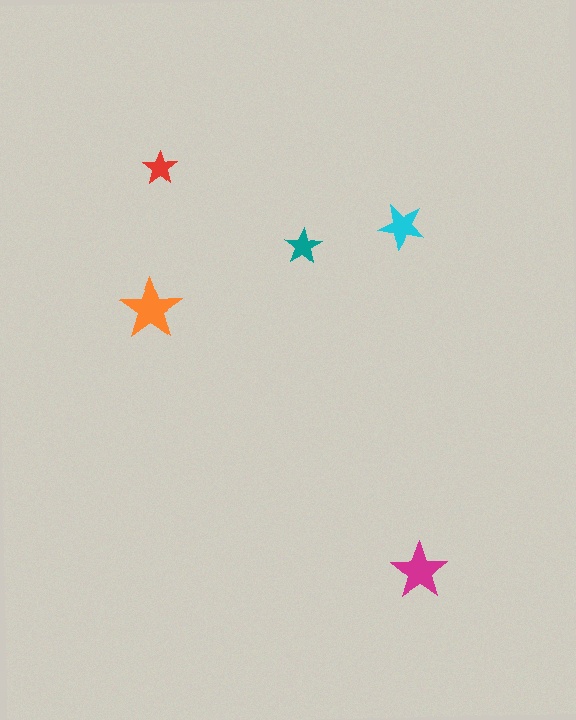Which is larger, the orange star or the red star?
The orange one.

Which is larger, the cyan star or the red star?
The cyan one.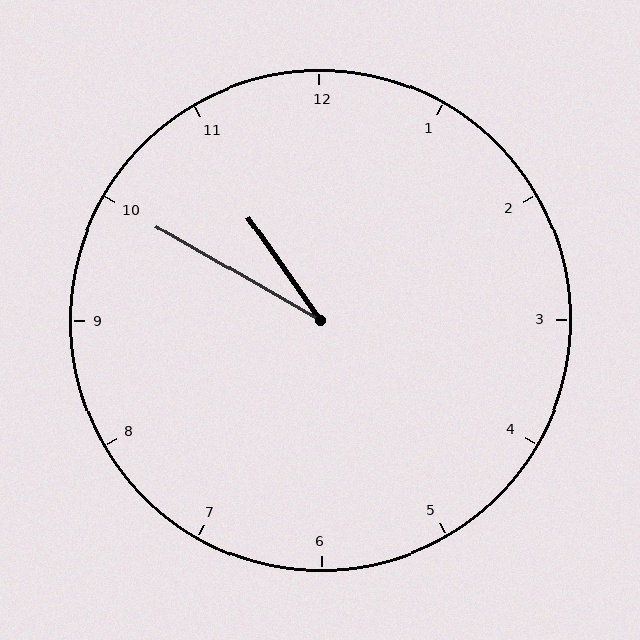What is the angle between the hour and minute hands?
Approximately 25 degrees.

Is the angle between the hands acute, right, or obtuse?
It is acute.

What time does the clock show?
10:50.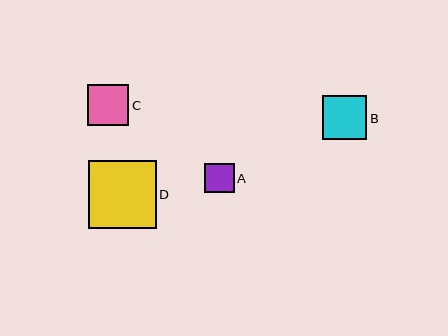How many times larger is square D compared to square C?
Square D is approximately 1.6 times the size of square C.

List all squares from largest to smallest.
From largest to smallest: D, B, C, A.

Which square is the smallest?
Square A is the smallest with a size of approximately 29 pixels.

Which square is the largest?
Square D is the largest with a size of approximately 68 pixels.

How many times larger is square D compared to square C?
Square D is approximately 1.6 times the size of square C.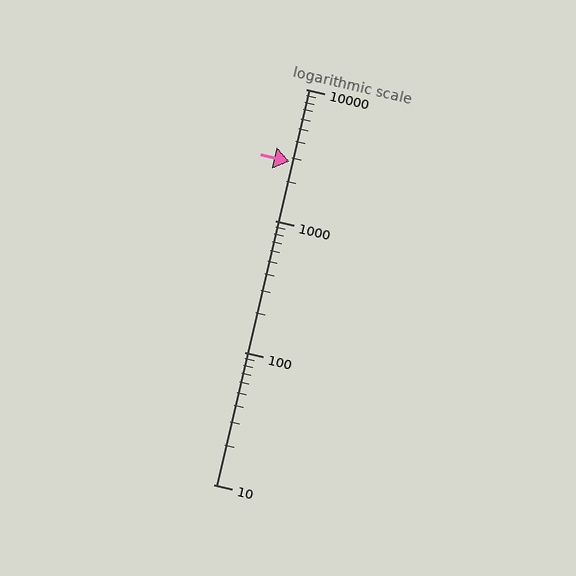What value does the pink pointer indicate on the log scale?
The pointer indicates approximately 2800.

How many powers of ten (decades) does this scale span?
The scale spans 3 decades, from 10 to 10000.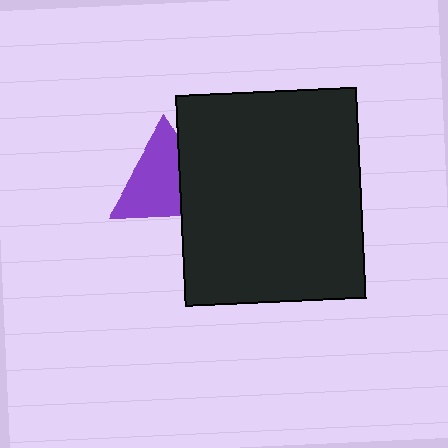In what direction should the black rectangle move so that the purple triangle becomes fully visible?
The black rectangle should move right. That is the shortest direction to clear the overlap and leave the purple triangle fully visible.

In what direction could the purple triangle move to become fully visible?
The purple triangle could move left. That would shift it out from behind the black rectangle entirely.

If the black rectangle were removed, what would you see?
You would see the complete purple triangle.